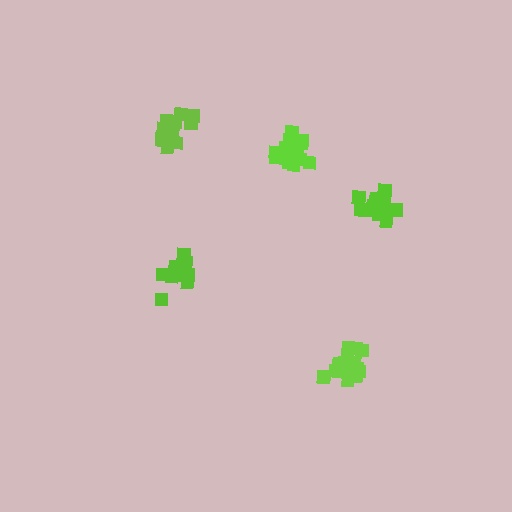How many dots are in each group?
Group 1: 18 dots, Group 2: 17 dots, Group 3: 14 dots, Group 4: 16 dots, Group 5: 18 dots (83 total).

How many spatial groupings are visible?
There are 5 spatial groupings.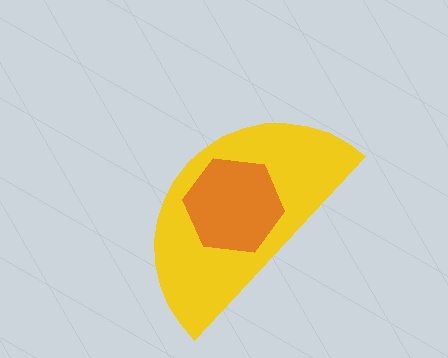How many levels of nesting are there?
2.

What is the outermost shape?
The yellow semicircle.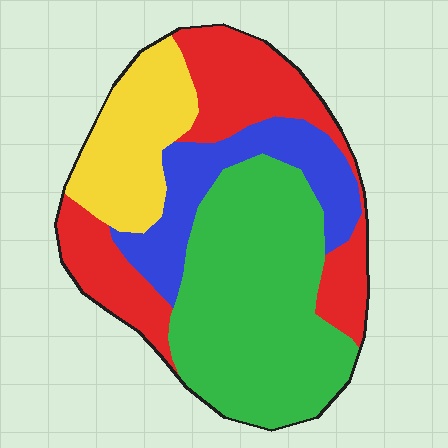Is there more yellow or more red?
Red.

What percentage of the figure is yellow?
Yellow covers roughly 15% of the figure.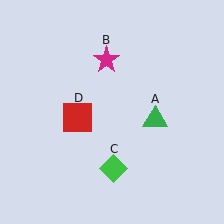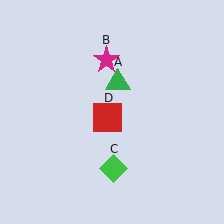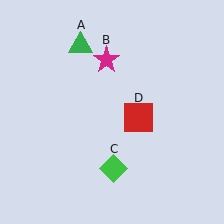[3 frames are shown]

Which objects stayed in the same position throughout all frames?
Magenta star (object B) and green diamond (object C) remained stationary.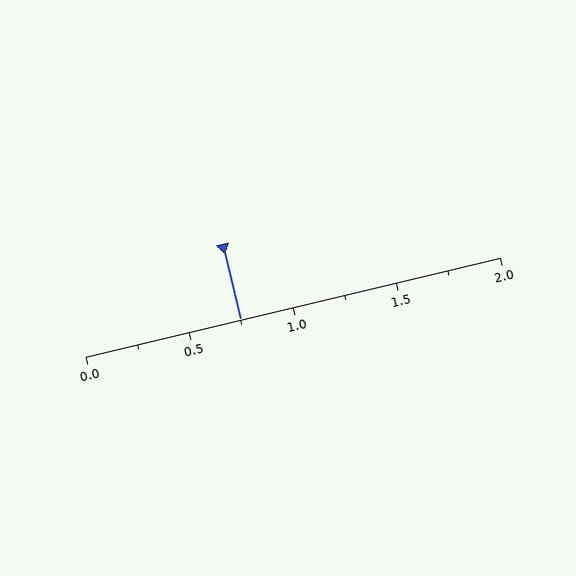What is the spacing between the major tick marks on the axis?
The major ticks are spaced 0.5 apart.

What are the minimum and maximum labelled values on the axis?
The axis runs from 0.0 to 2.0.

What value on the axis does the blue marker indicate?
The marker indicates approximately 0.75.